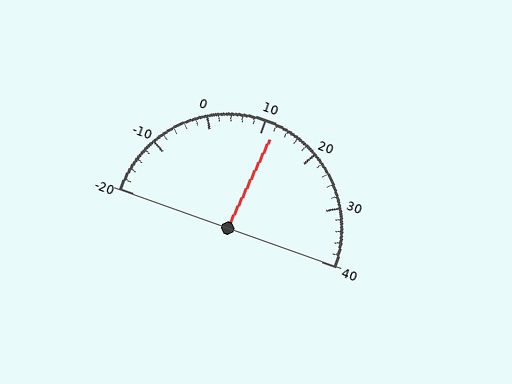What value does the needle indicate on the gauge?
The needle indicates approximately 12.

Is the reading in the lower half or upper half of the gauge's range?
The reading is in the upper half of the range (-20 to 40).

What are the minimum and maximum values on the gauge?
The gauge ranges from -20 to 40.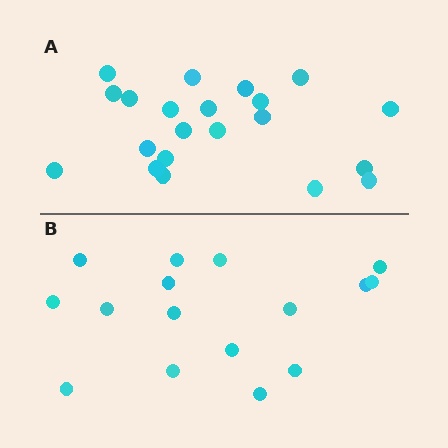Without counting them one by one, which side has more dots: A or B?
Region A (the top region) has more dots.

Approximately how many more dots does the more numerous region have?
Region A has about 5 more dots than region B.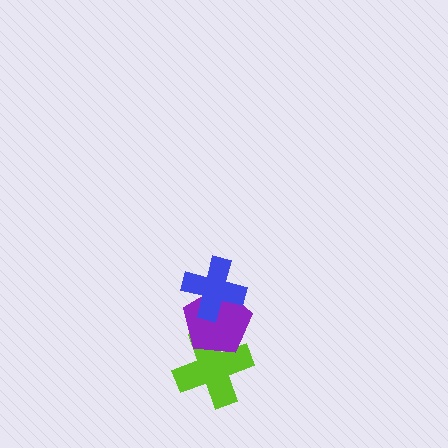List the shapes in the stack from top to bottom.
From top to bottom: the blue cross, the purple pentagon, the lime cross.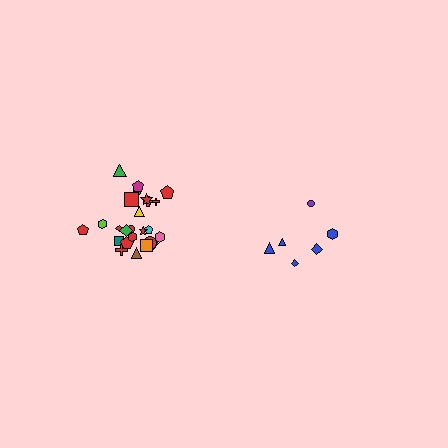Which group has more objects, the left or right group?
The left group.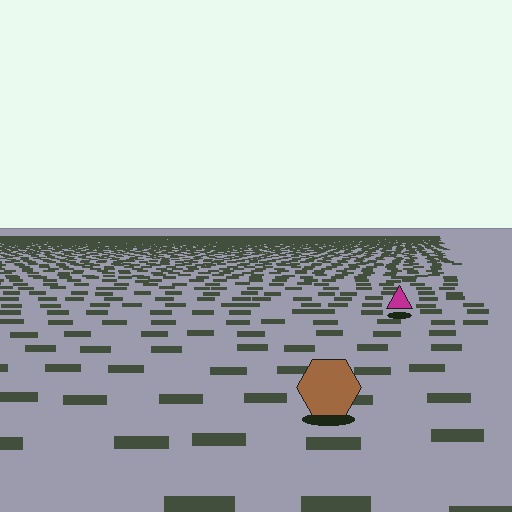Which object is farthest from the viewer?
The magenta triangle is farthest from the viewer. It appears smaller and the ground texture around it is denser.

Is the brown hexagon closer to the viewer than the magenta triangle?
Yes. The brown hexagon is closer — you can tell from the texture gradient: the ground texture is coarser near it.